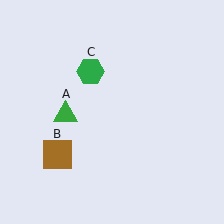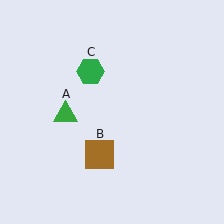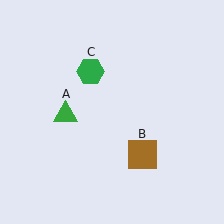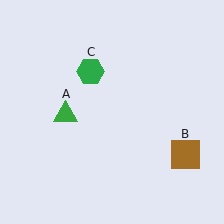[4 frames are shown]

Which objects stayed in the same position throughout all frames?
Green triangle (object A) and green hexagon (object C) remained stationary.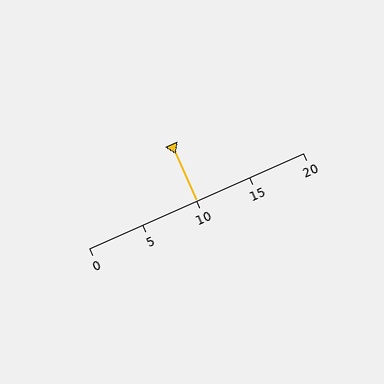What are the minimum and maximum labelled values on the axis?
The axis runs from 0 to 20.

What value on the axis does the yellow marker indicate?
The marker indicates approximately 10.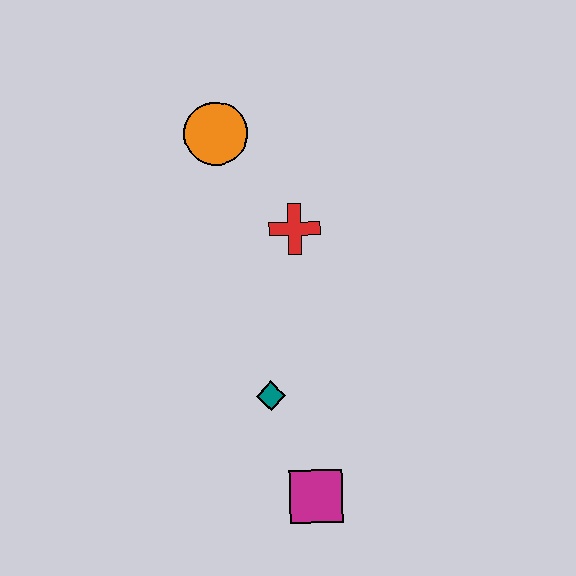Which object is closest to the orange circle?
The red cross is closest to the orange circle.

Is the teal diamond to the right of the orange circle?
Yes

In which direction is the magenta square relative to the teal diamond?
The magenta square is below the teal diamond.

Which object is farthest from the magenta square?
The orange circle is farthest from the magenta square.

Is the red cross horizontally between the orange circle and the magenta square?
Yes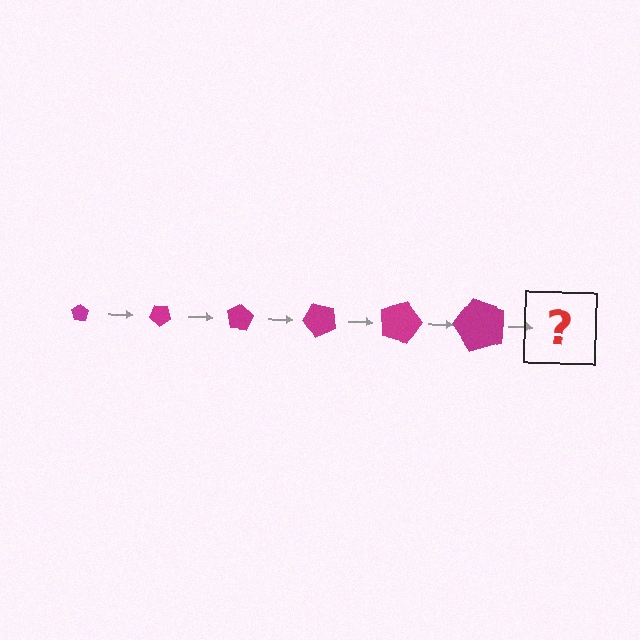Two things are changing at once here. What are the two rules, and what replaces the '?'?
The two rules are that the pentagon grows larger each step and it rotates 40 degrees each step. The '?' should be a pentagon, larger than the previous one and rotated 240 degrees from the start.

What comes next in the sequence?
The next element should be a pentagon, larger than the previous one and rotated 240 degrees from the start.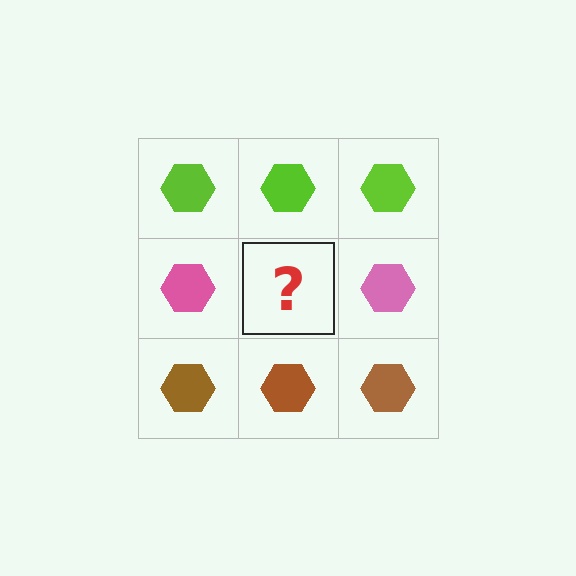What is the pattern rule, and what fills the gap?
The rule is that each row has a consistent color. The gap should be filled with a pink hexagon.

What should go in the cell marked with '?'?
The missing cell should contain a pink hexagon.